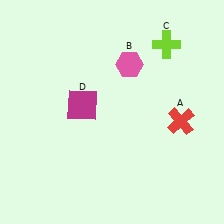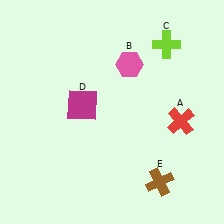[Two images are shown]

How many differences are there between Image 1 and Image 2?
There is 1 difference between the two images.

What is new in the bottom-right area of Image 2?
A brown cross (E) was added in the bottom-right area of Image 2.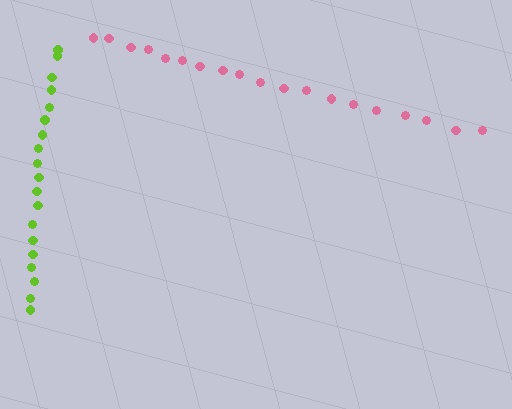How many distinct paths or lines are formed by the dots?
There are 2 distinct paths.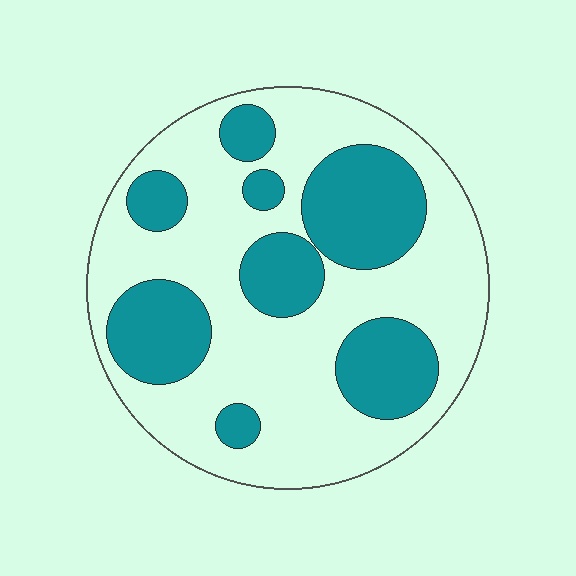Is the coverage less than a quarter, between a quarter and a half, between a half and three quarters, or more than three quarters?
Between a quarter and a half.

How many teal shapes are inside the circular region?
8.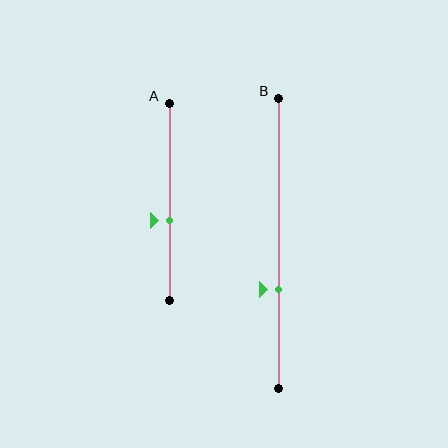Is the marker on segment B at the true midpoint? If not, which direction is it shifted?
No, the marker on segment B is shifted downward by about 16% of the segment length.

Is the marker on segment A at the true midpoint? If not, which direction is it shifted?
No, the marker on segment A is shifted downward by about 9% of the segment length.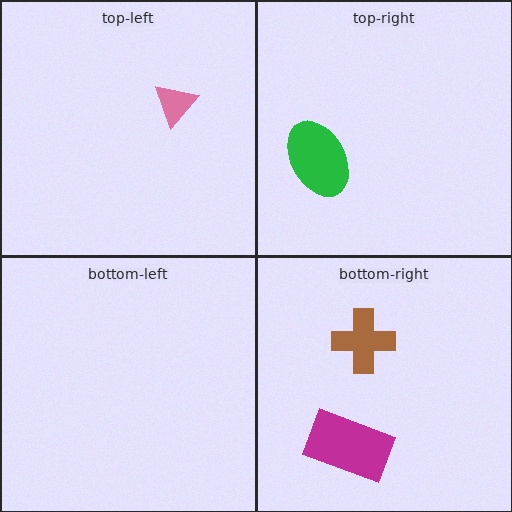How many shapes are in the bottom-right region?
2.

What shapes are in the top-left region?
The pink triangle.